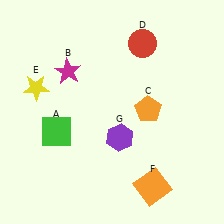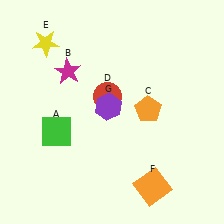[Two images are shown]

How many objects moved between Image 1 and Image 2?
3 objects moved between the two images.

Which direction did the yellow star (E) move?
The yellow star (E) moved up.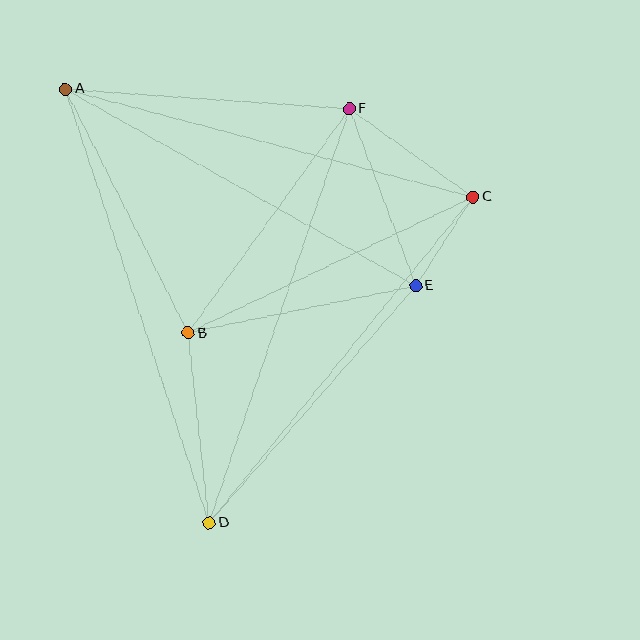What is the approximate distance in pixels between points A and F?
The distance between A and F is approximately 284 pixels.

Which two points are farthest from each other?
Points A and D are farthest from each other.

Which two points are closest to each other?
Points C and E are closest to each other.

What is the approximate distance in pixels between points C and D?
The distance between C and D is approximately 419 pixels.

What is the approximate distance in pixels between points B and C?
The distance between B and C is approximately 316 pixels.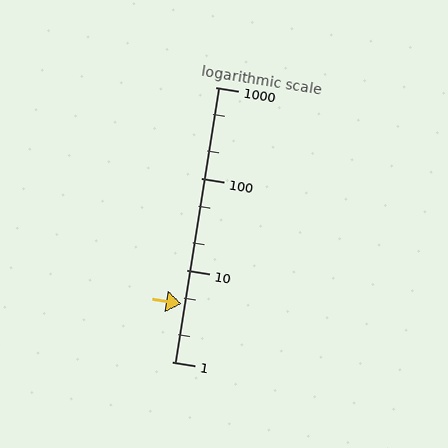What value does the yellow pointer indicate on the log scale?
The pointer indicates approximately 4.3.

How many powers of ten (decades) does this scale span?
The scale spans 3 decades, from 1 to 1000.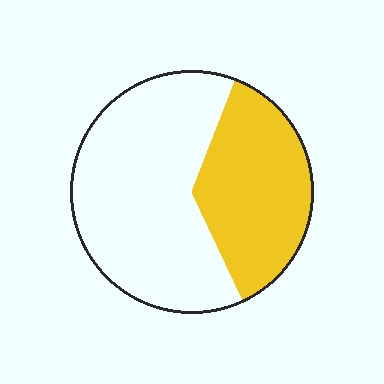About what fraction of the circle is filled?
About three eighths (3/8).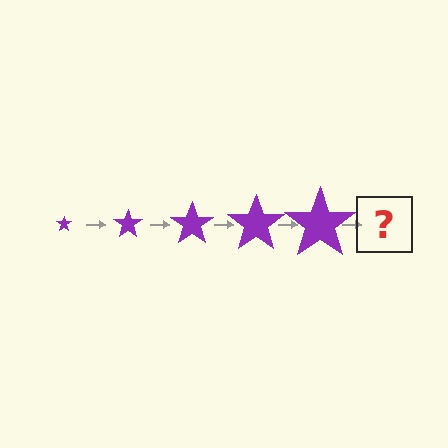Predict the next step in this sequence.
The next step is a purple star, larger than the previous one.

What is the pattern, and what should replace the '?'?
The pattern is that the star gets progressively larger each step. The '?' should be a purple star, larger than the previous one.